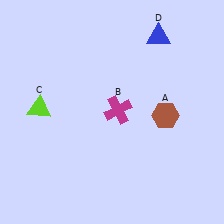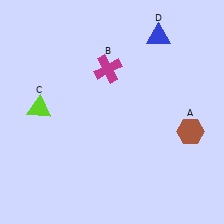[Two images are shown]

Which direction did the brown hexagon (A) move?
The brown hexagon (A) moved right.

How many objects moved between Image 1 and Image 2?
2 objects moved between the two images.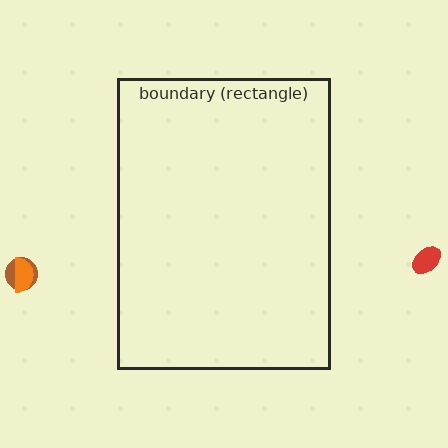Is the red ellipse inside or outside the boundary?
Outside.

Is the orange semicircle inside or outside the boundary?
Outside.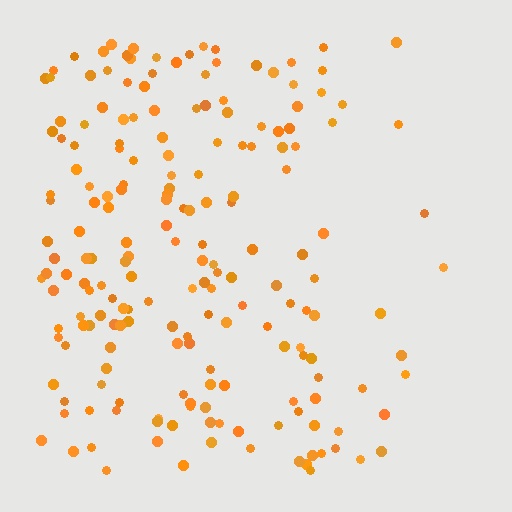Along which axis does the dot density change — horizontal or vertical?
Horizontal.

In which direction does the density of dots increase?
From right to left, with the left side densest.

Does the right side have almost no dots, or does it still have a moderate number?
Still a moderate number, just noticeably fewer than the left.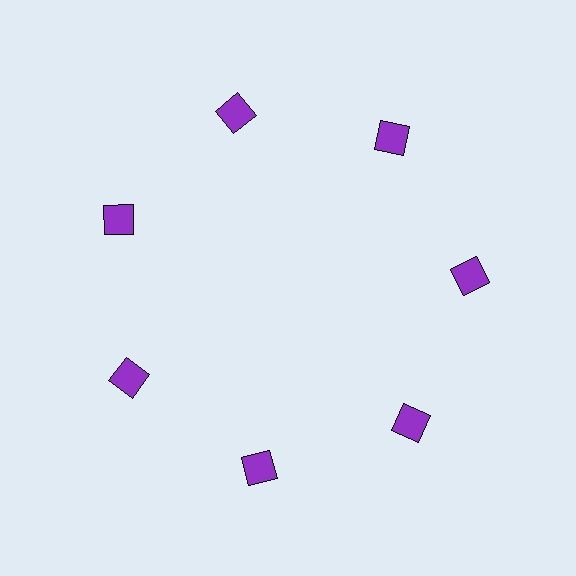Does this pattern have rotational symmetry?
Yes, this pattern has 7-fold rotational symmetry. It looks the same after rotating 51 degrees around the center.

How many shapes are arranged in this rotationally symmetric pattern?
There are 7 shapes, arranged in 7 groups of 1.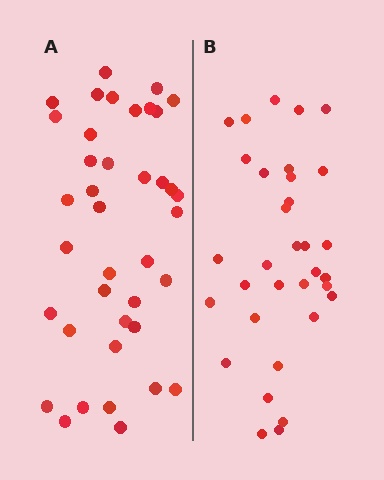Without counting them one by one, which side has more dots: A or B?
Region A (the left region) has more dots.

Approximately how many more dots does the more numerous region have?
Region A has about 6 more dots than region B.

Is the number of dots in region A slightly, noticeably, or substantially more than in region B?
Region A has only slightly more — the two regions are fairly close. The ratio is roughly 1.2 to 1.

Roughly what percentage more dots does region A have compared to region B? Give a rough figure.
About 20% more.